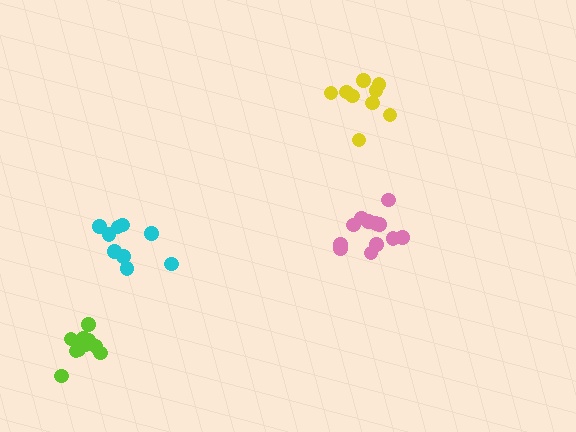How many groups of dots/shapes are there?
There are 4 groups.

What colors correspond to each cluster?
The clusters are colored: yellow, pink, cyan, lime.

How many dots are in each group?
Group 1: 9 dots, Group 2: 12 dots, Group 3: 9 dots, Group 4: 10 dots (40 total).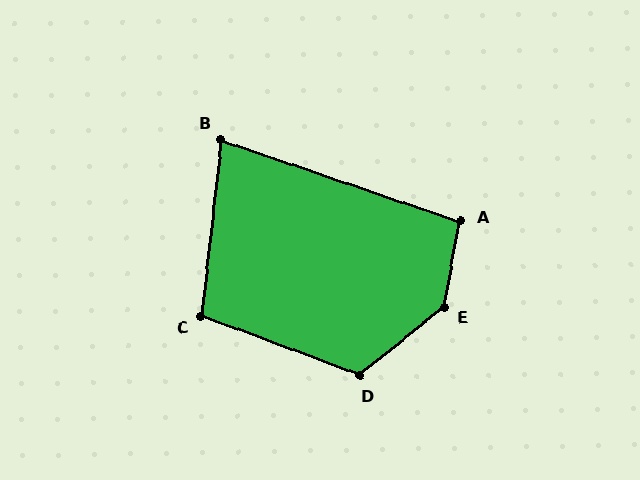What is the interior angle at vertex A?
Approximately 98 degrees (obtuse).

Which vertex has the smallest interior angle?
B, at approximately 77 degrees.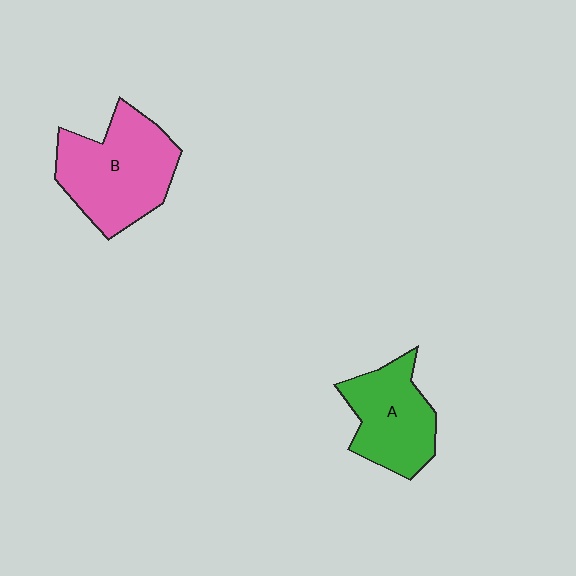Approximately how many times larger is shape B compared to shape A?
Approximately 1.3 times.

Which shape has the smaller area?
Shape A (green).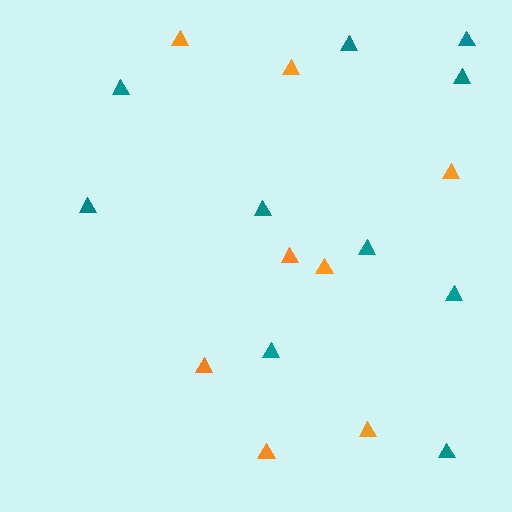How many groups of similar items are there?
There are 2 groups: one group of teal triangles (10) and one group of orange triangles (8).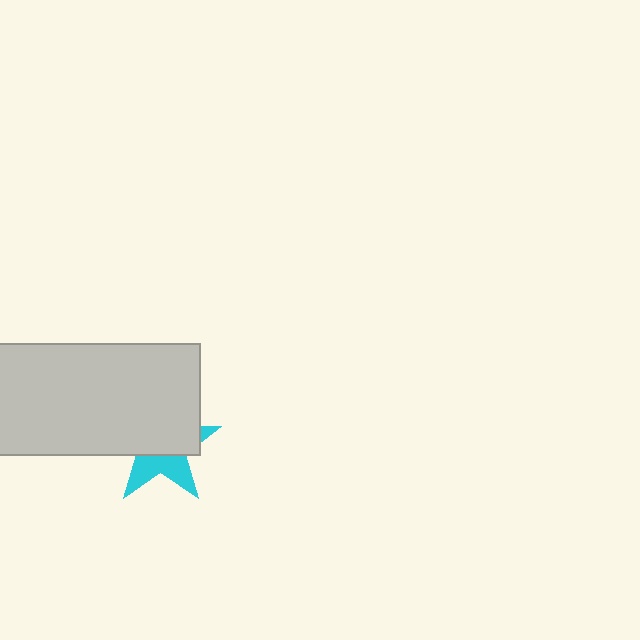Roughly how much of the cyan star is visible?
A small part of it is visible (roughly 39%).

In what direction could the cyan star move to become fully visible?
The cyan star could move down. That would shift it out from behind the light gray rectangle entirely.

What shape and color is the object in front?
The object in front is a light gray rectangle.